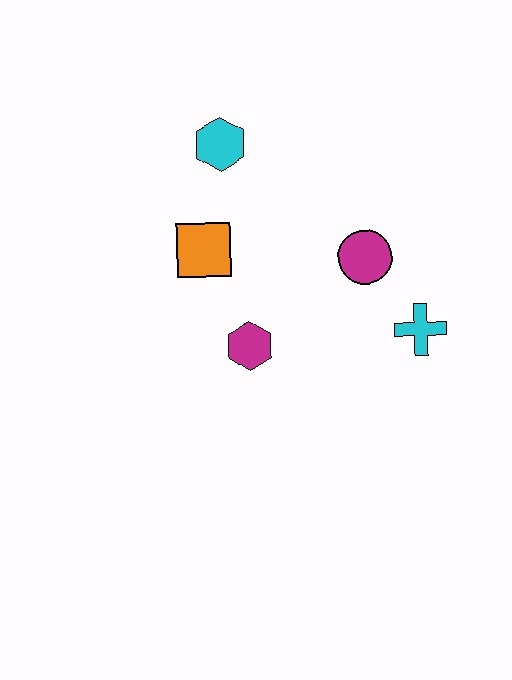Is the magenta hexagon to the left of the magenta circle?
Yes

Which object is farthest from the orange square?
The cyan cross is farthest from the orange square.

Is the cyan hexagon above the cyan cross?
Yes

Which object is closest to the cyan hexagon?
The orange square is closest to the cyan hexagon.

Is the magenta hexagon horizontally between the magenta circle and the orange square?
Yes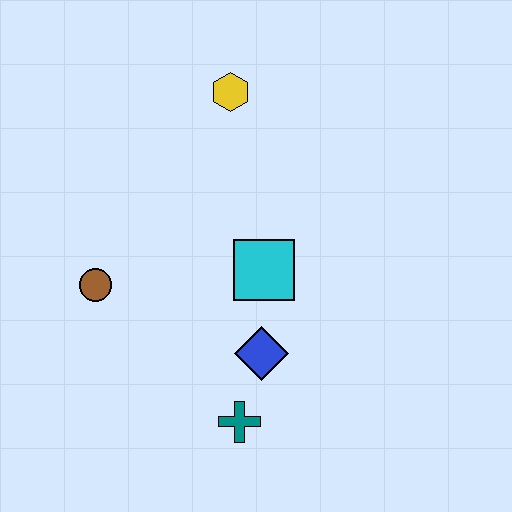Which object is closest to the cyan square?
The blue diamond is closest to the cyan square.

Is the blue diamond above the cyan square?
No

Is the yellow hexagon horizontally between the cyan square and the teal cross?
No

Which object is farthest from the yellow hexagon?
The teal cross is farthest from the yellow hexagon.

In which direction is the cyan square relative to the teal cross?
The cyan square is above the teal cross.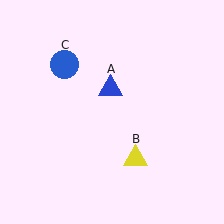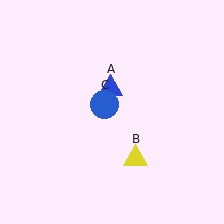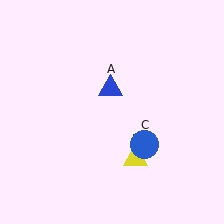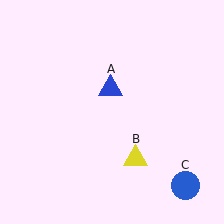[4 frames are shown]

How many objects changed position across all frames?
1 object changed position: blue circle (object C).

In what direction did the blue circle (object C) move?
The blue circle (object C) moved down and to the right.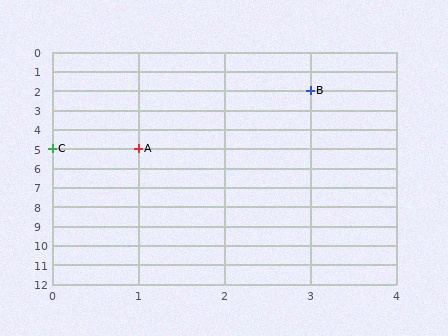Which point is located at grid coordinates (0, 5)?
Point C is at (0, 5).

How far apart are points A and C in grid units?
Points A and C are 1 column apart.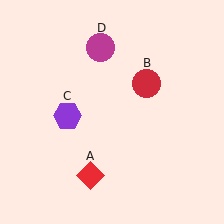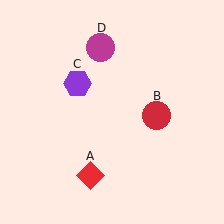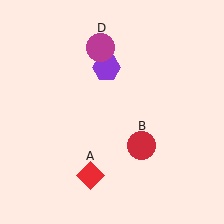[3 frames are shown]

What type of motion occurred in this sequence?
The red circle (object B), purple hexagon (object C) rotated clockwise around the center of the scene.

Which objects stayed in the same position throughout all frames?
Red diamond (object A) and magenta circle (object D) remained stationary.